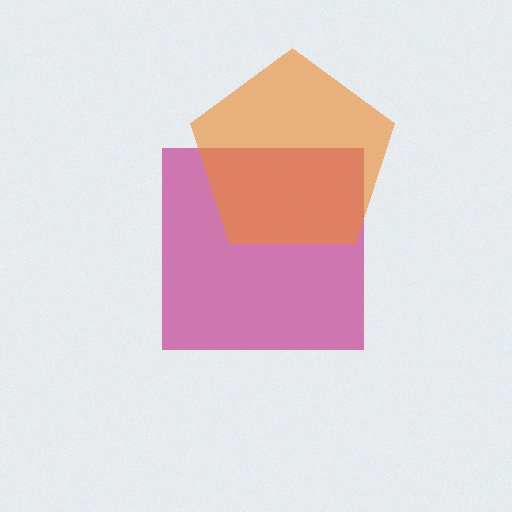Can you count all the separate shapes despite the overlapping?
Yes, there are 2 separate shapes.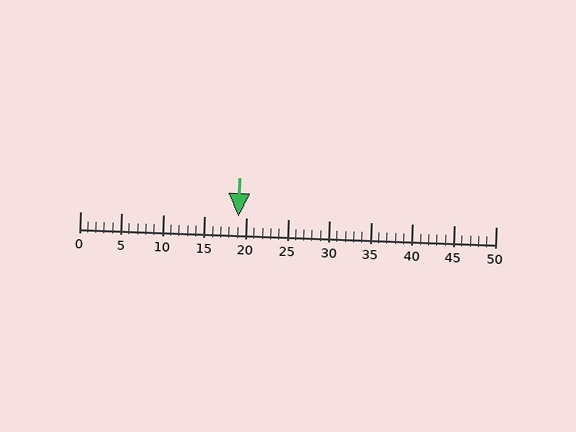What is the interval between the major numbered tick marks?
The major tick marks are spaced 5 units apart.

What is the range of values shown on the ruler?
The ruler shows values from 0 to 50.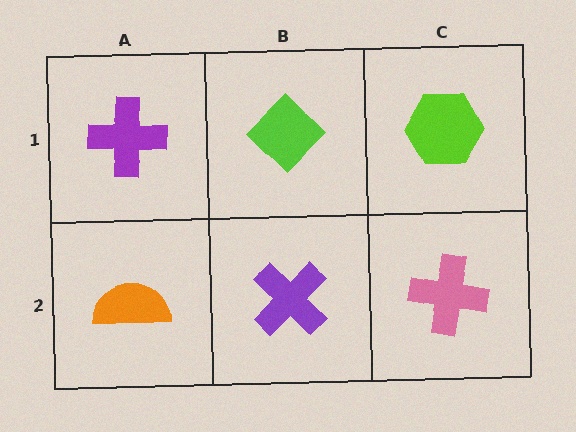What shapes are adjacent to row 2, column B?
A lime diamond (row 1, column B), an orange semicircle (row 2, column A), a pink cross (row 2, column C).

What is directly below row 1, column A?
An orange semicircle.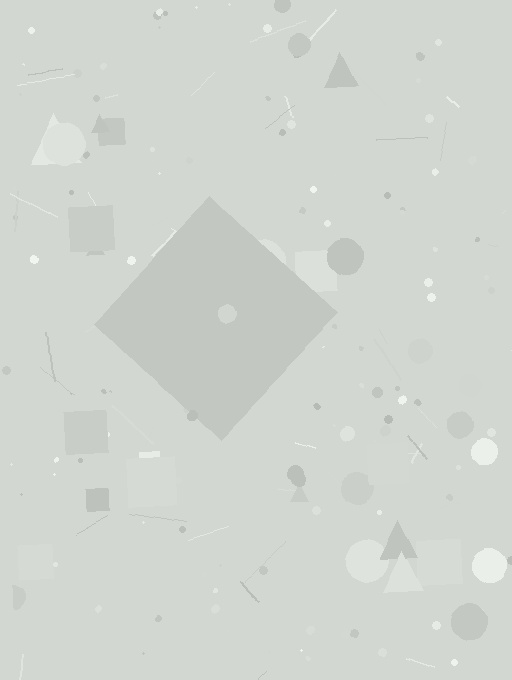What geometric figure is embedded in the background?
A diamond is embedded in the background.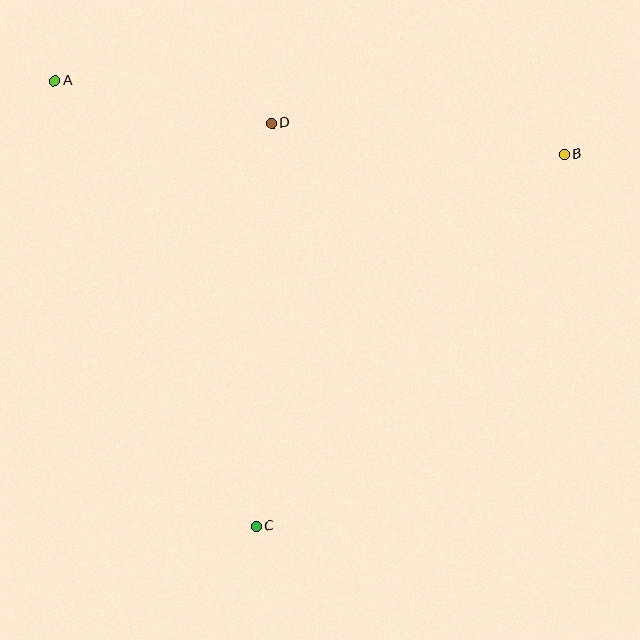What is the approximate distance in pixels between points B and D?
The distance between B and D is approximately 294 pixels.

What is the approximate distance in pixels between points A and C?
The distance between A and C is approximately 489 pixels.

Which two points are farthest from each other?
Points A and B are farthest from each other.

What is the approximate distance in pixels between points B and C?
The distance between B and C is approximately 483 pixels.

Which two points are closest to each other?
Points A and D are closest to each other.